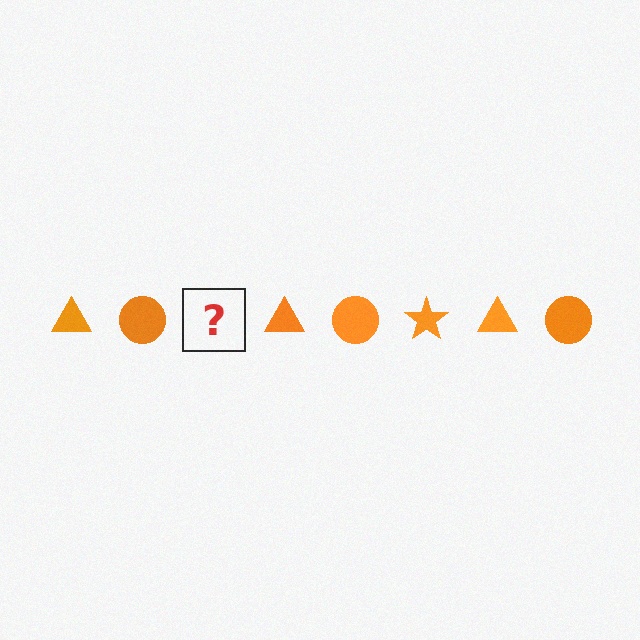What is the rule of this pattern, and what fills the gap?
The rule is that the pattern cycles through triangle, circle, star shapes in orange. The gap should be filled with an orange star.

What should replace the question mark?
The question mark should be replaced with an orange star.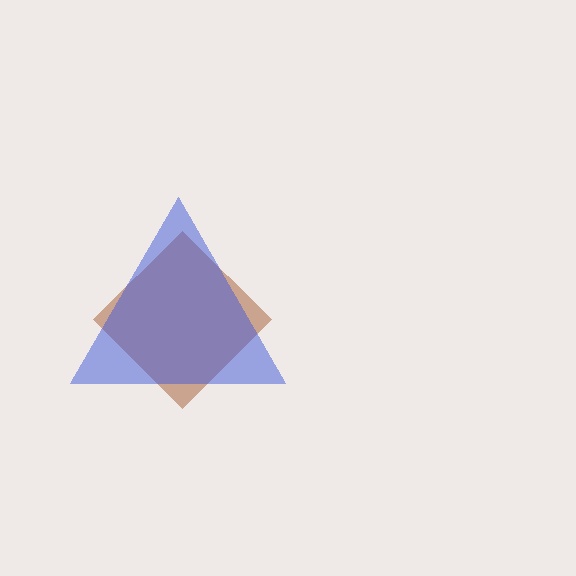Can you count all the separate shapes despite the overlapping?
Yes, there are 2 separate shapes.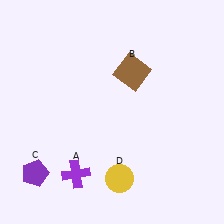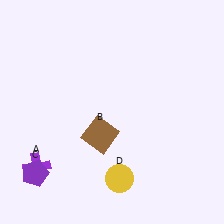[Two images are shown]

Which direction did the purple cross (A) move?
The purple cross (A) moved left.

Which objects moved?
The objects that moved are: the purple cross (A), the brown square (B).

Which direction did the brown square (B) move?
The brown square (B) moved down.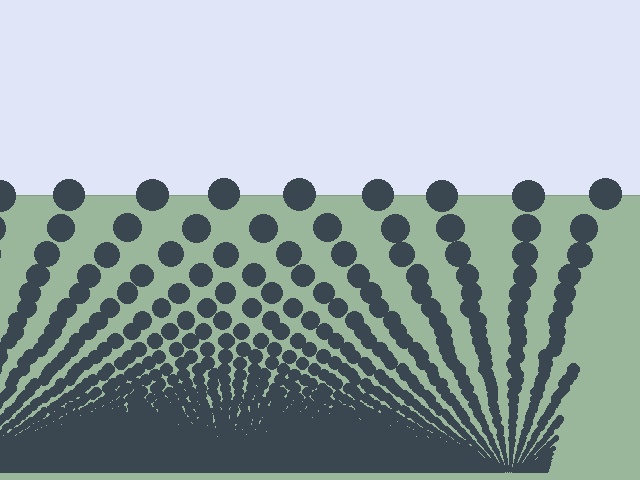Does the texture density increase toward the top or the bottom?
Density increases toward the bottom.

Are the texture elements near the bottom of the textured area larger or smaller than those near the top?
Smaller. The gradient is inverted — elements near the bottom are smaller and denser.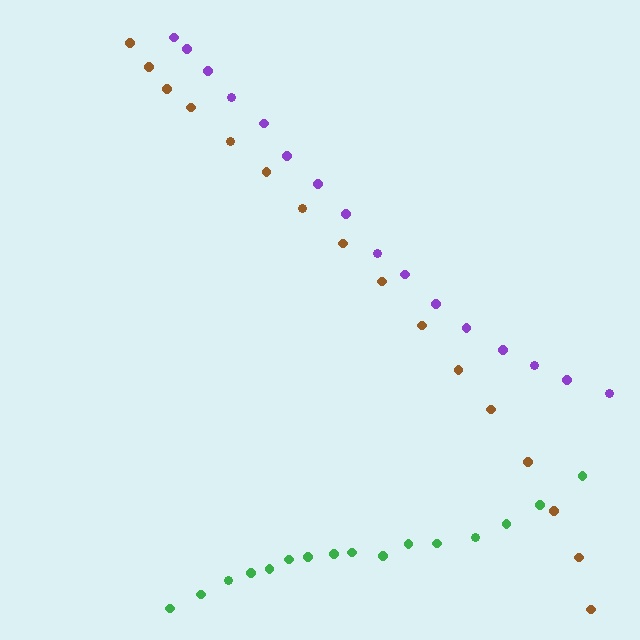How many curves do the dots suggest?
There are 3 distinct paths.